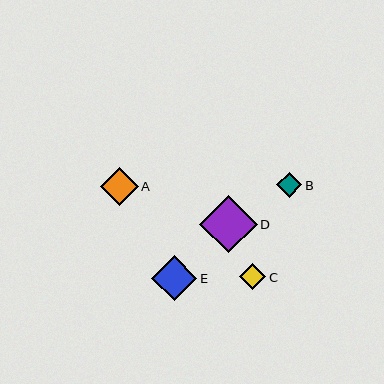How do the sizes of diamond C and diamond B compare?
Diamond C and diamond B are approximately the same size.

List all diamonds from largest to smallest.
From largest to smallest: D, E, A, C, B.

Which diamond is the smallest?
Diamond B is the smallest with a size of approximately 25 pixels.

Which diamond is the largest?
Diamond D is the largest with a size of approximately 57 pixels.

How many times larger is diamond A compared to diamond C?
Diamond A is approximately 1.4 times the size of diamond C.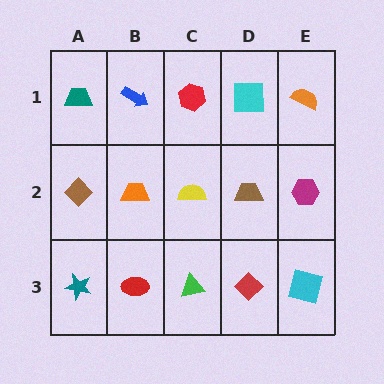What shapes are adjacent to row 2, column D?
A cyan square (row 1, column D), a red diamond (row 3, column D), a yellow semicircle (row 2, column C), a magenta hexagon (row 2, column E).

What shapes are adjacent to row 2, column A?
A teal trapezoid (row 1, column A), a teal star (row 3, column A), an orange trapezoid (row 2, column B).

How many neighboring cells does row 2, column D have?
4.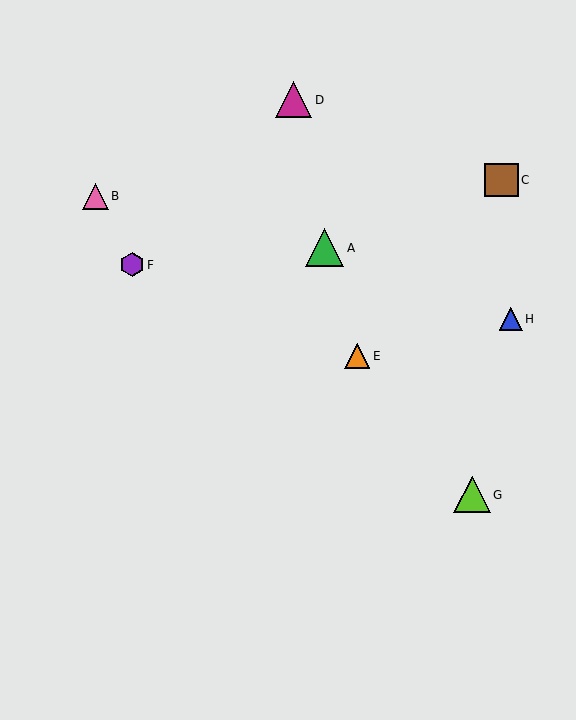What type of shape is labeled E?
Shape E is an orange triangle.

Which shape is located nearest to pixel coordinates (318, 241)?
The green triangle (labeled A) at (325, 248) is nearest to that location.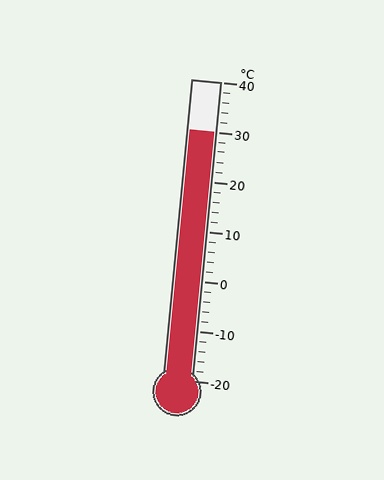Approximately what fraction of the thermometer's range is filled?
The thermometer is filled to approximately 85% of its range.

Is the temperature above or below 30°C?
The temperature is at 30°C.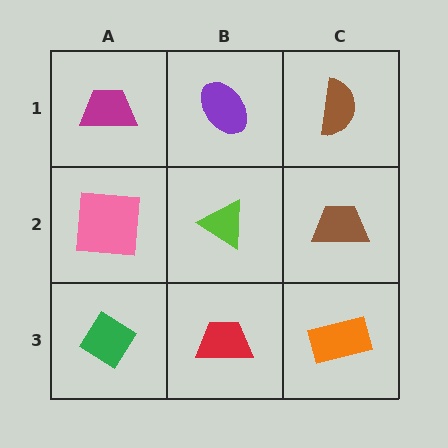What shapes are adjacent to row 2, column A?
A magenta trapezoid (row 1, column A), a green diamond (row 3, column A), a lime triangle (row 2, column B).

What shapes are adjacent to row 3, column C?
A brown trapezoid (row 2, column C), a red trapezoid (row 3, column B).